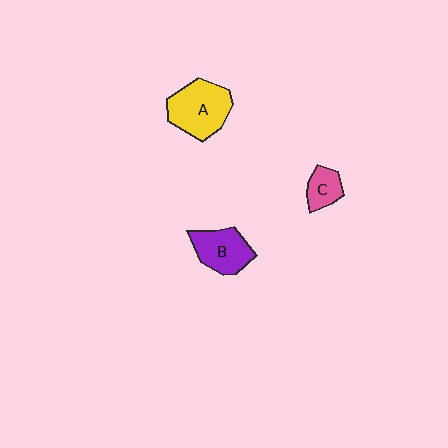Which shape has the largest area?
Shape A (yellow).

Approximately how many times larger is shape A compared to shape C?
Approximately 2.4 times.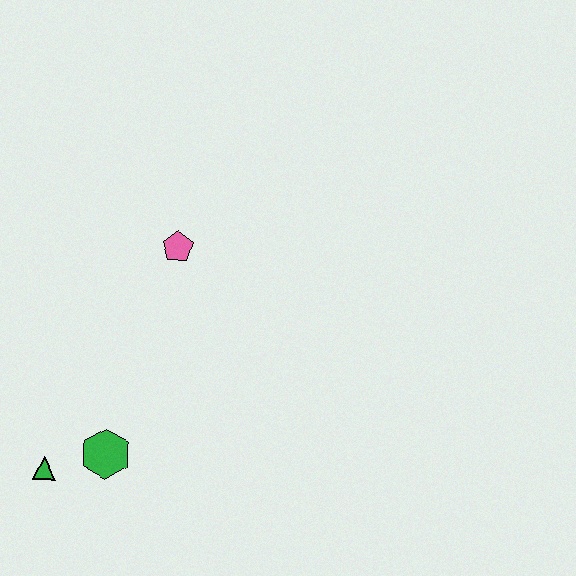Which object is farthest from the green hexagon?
The pink pentagon is farthest from the green hexagon.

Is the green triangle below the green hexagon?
Yes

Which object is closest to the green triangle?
The green hexagon is closest to the green triangle.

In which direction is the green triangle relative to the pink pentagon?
The green triangle is below the pink pentagon.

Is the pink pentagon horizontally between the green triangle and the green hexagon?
No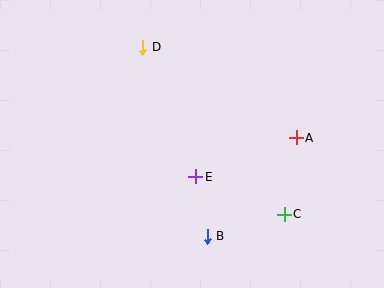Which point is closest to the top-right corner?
Point A is closest to the top-right corner.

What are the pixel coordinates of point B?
Point B is at (207, 236).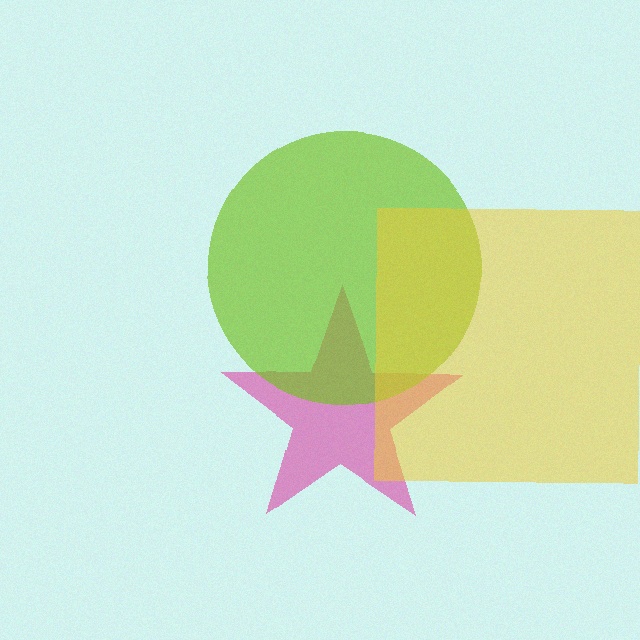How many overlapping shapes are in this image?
There are 3 overlapping shapes in the image.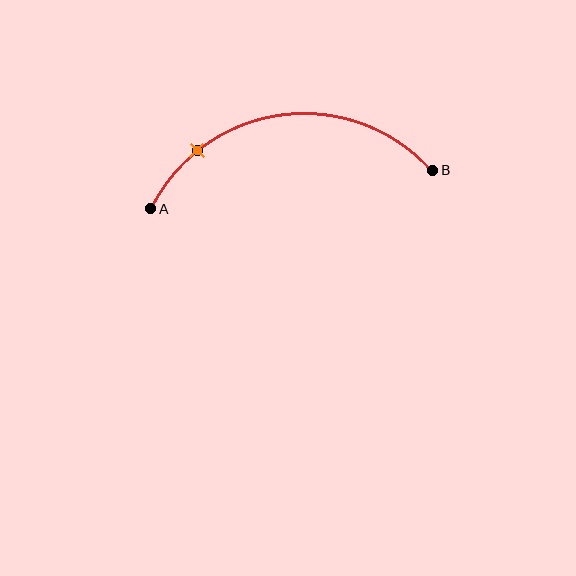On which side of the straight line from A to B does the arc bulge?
The arc bulges above the straight line connecting A and B.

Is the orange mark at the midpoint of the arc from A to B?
No. The orange mark lies on the arc but is closer to endpoint A. The arc midpoint would be at the point on the curve equidistant along the arc from both A and B.